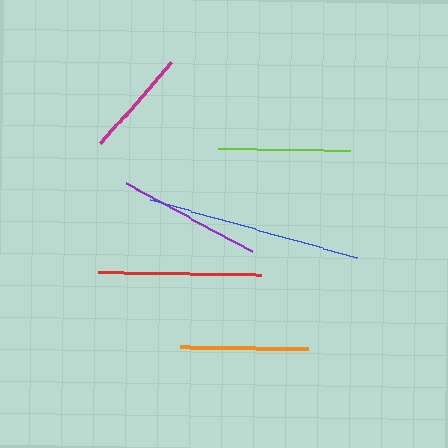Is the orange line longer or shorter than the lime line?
The lime line is longer than the orange line.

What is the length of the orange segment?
The orange segment is approximately 128 pixels long.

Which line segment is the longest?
The blue line is the longest at approximately 214 pixels.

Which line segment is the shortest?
The magenta line is the shortest at approximately 108 pixels.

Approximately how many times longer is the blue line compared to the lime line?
The blue line is approximately 1.6 times the length of the lime line.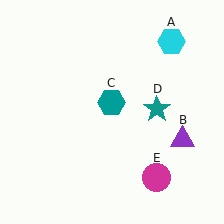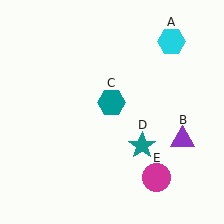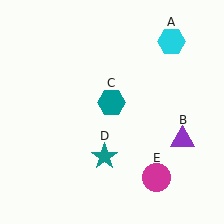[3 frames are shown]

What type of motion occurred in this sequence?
The teal star (object D) rotated clockwise around the center of the scene.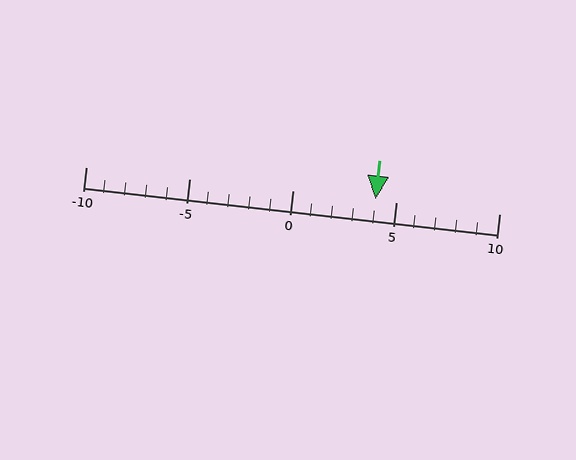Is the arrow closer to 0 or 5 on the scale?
The arrow is closer to 5.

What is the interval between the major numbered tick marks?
The major tick marks are spaced 5 units apart.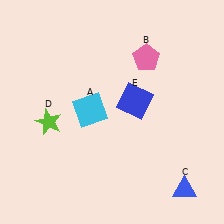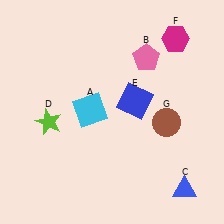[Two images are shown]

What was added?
A magenta hexagon (F), a brown circle (G) were added in Image 2.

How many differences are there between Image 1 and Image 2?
There are 2 differences between the two images.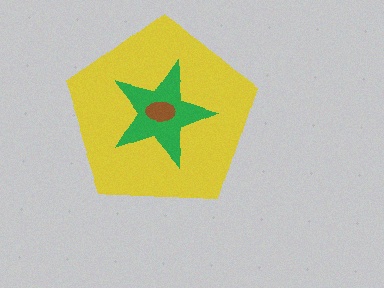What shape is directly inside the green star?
The brown ellipse.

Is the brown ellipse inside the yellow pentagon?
Yes.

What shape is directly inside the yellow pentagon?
The green star.